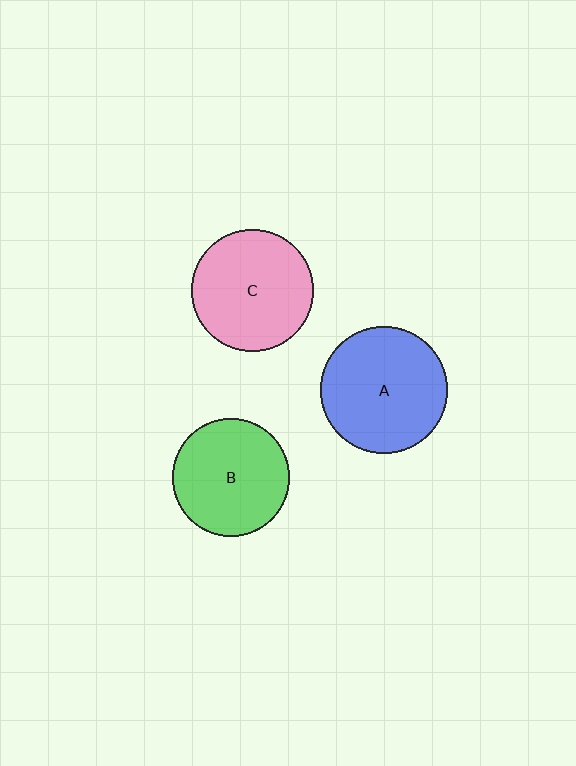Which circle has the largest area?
Circle A (blue).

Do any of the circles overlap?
No, none of the circles overlap.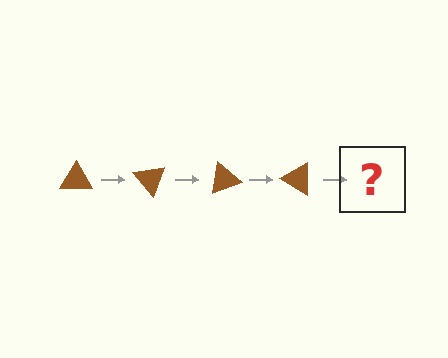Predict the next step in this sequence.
The next step is a brown triangle rotated 200 degrees.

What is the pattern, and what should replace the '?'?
The pattern is that the triangle rotates 50 degrees each step. The '?' should be a brown triangle rotated 200 degrees.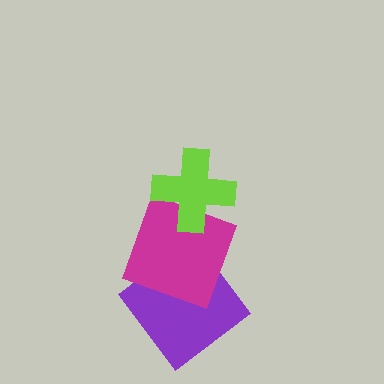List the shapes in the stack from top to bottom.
From top to bottom: the lime cross, the magenta square, the purple diamond.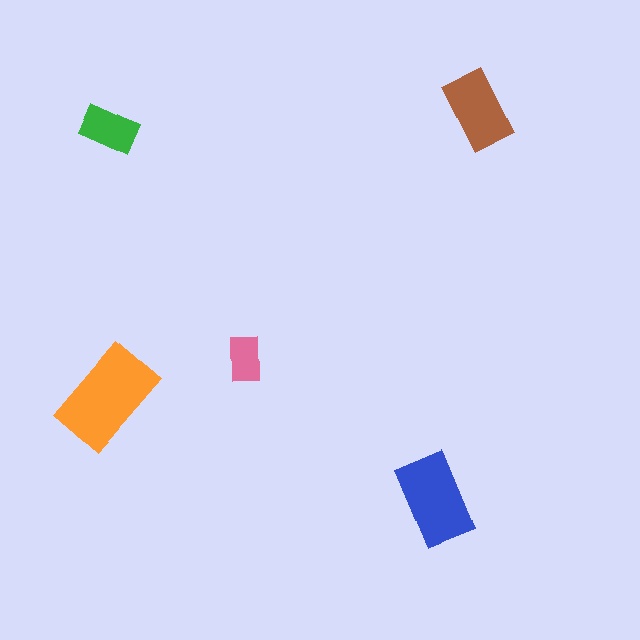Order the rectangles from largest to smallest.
the orange one, the blue one, the brown one, the green one, the pink one.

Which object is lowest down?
The blue rectangle is bottommost.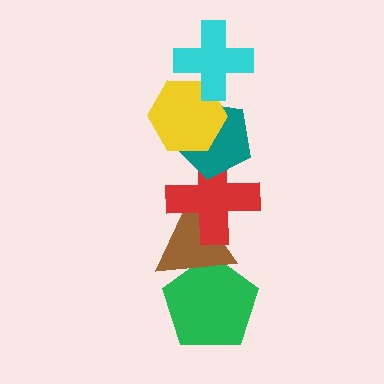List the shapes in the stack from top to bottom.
From top to bottom: the cyan cross, the yellow hexagon, the teal pentagon, the red cross, the brown triangle, the green pentagon.